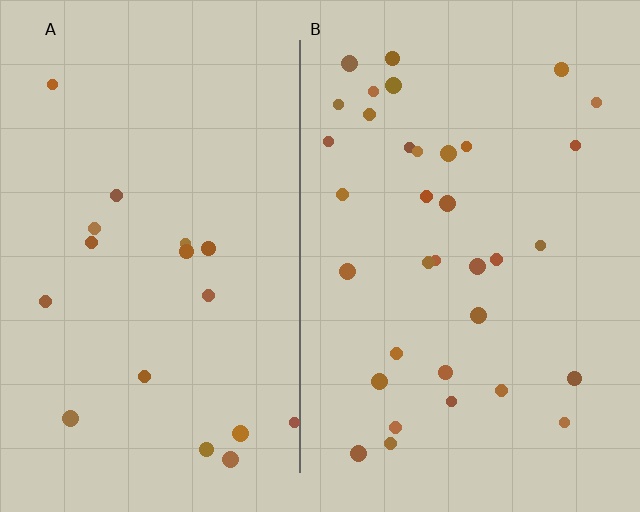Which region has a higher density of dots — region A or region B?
B (the right).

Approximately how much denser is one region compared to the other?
Approximately 2.0× — region B over region A.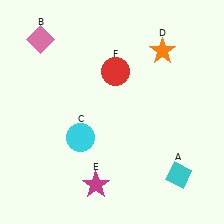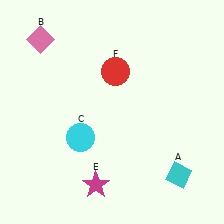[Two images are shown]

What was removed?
The orange star (D) was removed in Image 2.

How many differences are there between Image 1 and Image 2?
There is 1 difference between the two images.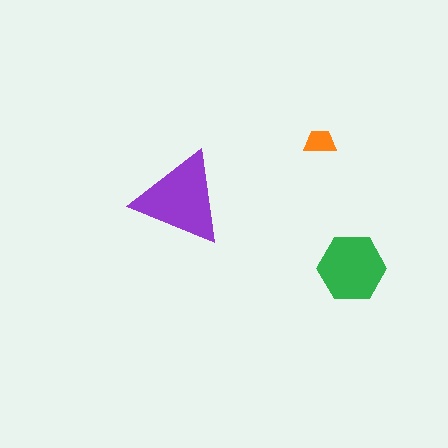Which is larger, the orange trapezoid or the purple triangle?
The purple triangle.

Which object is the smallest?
The orange trapezoid.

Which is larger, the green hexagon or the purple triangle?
The purple triangle.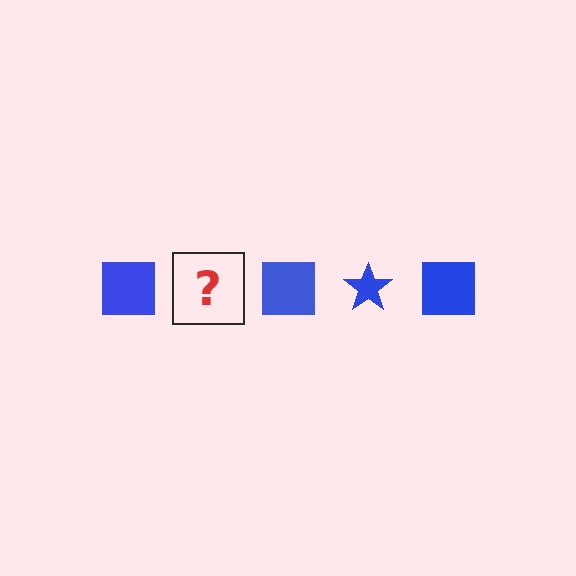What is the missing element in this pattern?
The missing element is a blue star.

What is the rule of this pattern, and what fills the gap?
The rule is that the pattern cycles through square, star shapes in blue. The gap should be filled with a blue star.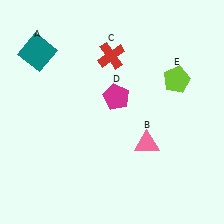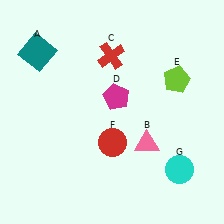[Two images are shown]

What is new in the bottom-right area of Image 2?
A red circle (F) was added in the bottom-right area of Image 2.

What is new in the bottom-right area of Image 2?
A cyan circle (G) was added in the bottom-right area of Image 2.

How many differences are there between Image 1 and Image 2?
There are 2 differences between the two images.